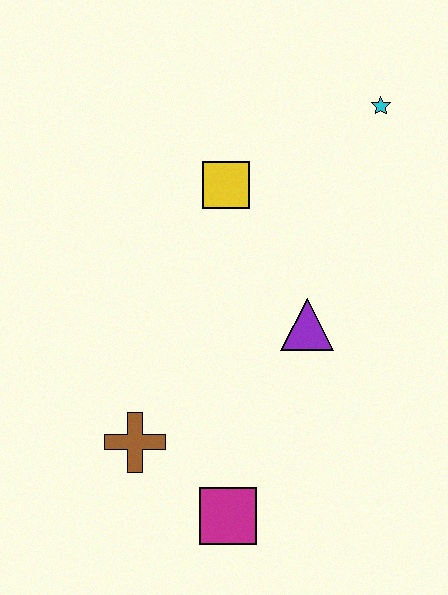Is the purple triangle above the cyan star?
No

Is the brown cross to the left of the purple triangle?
Yes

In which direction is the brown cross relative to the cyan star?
The brown cross is below the cyan star.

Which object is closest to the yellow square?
The purple triangle is closest to the yellow square.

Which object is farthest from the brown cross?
The cyan star is farthest from the brown cross.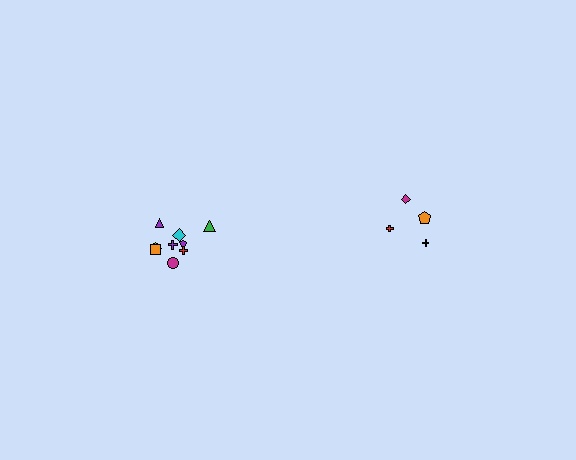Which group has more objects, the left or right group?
The left group.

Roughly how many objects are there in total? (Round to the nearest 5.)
Roughly 15 objects in total.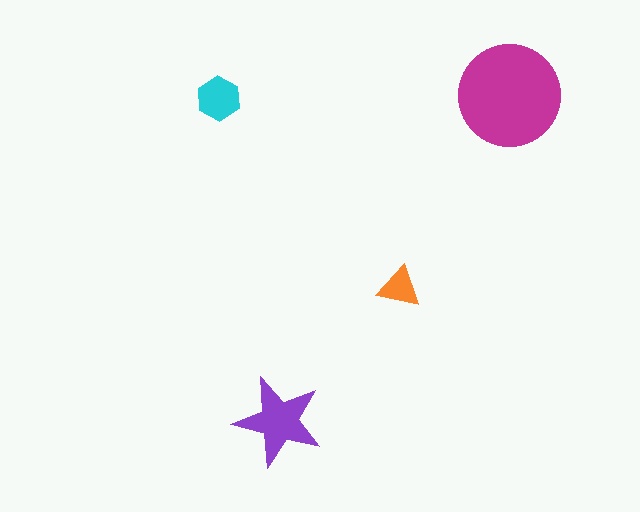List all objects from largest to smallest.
The magenta circle, the purple star, the cyan hexagon, the orange triangle.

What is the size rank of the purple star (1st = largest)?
2nd.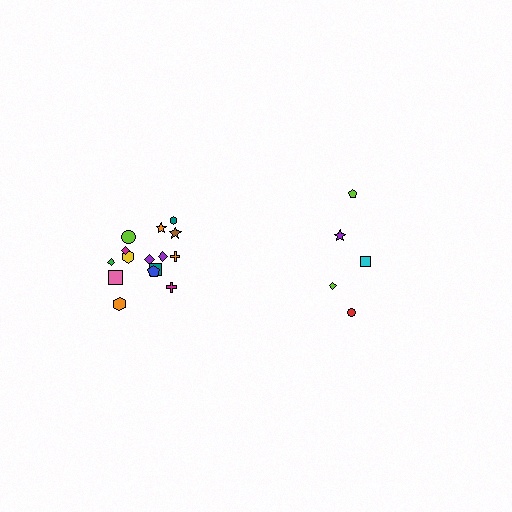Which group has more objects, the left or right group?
The left group.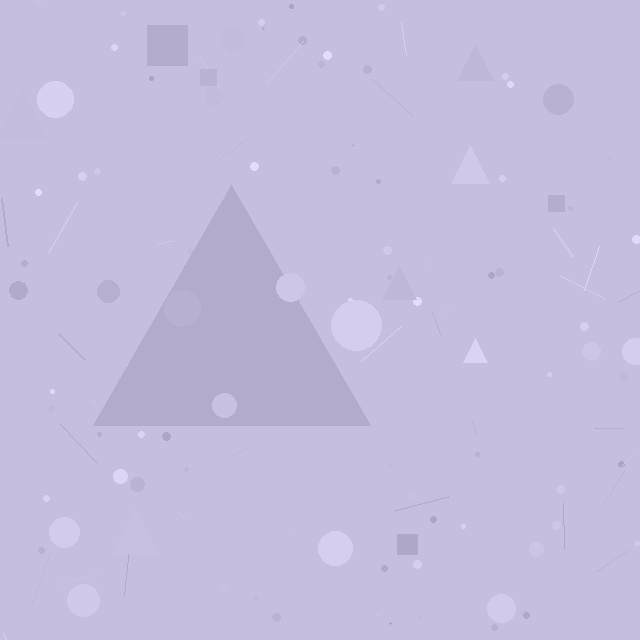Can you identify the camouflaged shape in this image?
The camouflaged shape is a triangle.